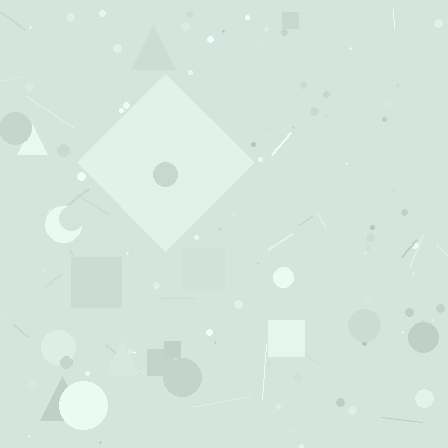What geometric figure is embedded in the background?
A diamond is embedded in the background.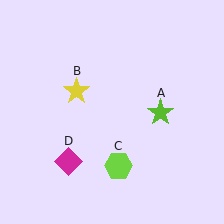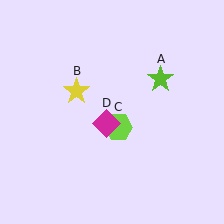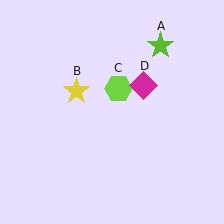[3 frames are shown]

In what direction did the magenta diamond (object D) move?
The magenta diamond (object D) moved up and to the right.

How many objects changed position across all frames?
3 objects changed position: lime star (object A), lime hexagon (object C), magenta diamond (object D).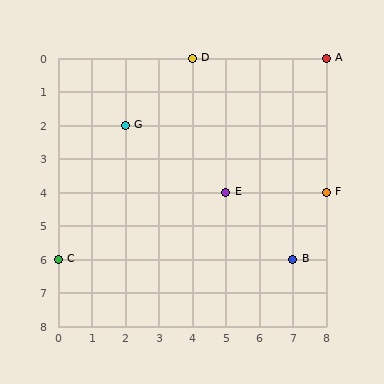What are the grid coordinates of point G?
Point G is at grid coordinates (2, 2).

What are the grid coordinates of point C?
Point C is at grid coordinates (0, 6).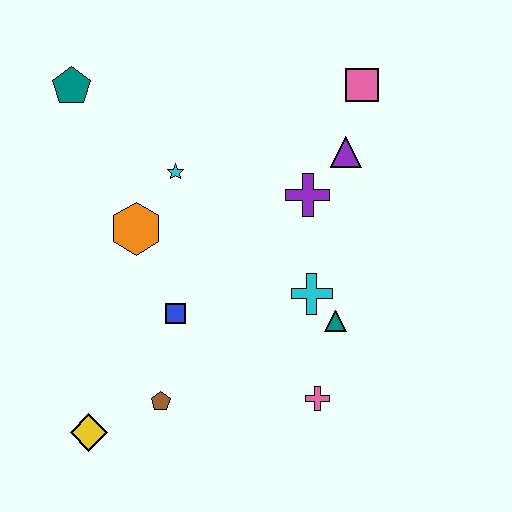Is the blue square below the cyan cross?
Yes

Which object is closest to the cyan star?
The orange hexagon is closest to the cyan star.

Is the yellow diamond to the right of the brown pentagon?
No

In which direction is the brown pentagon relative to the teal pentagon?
The brown pentagon is below the teal pentagon.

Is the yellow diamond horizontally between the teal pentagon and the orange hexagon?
Yes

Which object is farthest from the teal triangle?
The teal pentagon is farthest from the teal triangle.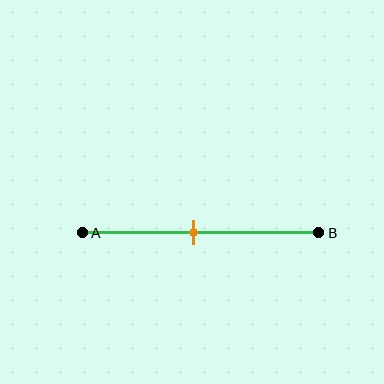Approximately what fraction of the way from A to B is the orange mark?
The orange mark is approximately 45% of the way from A to B.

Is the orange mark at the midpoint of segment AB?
Yes, the mark is approximately at the midpoint.